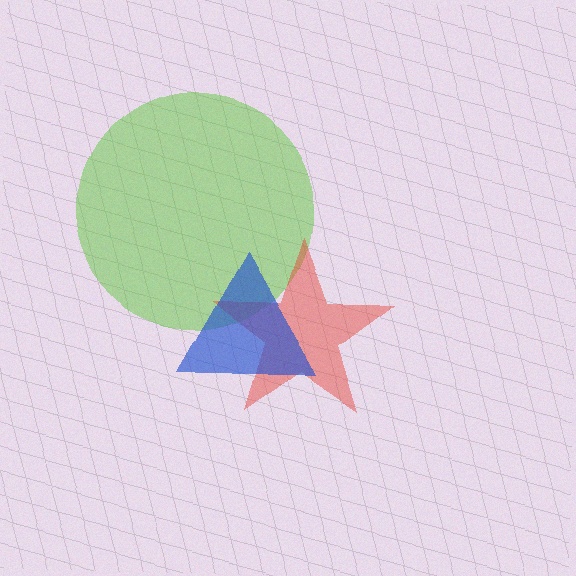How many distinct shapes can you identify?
There are 3 distinct shapes: a lime circle, a red star, a blue triangle.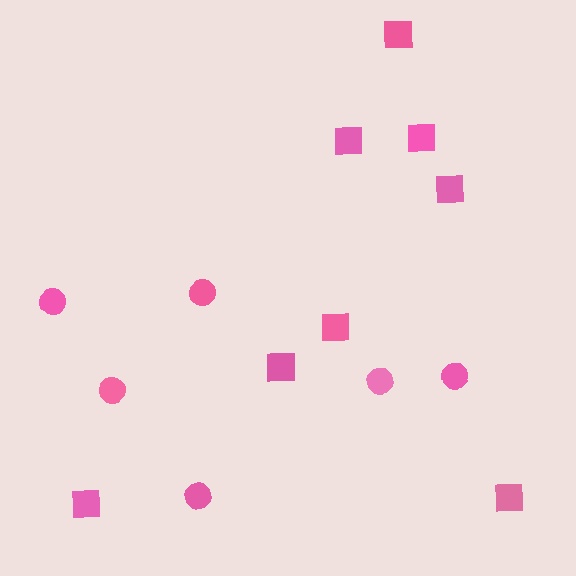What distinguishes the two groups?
There are 2 groups: one group of squares (8) and one group of circles (6).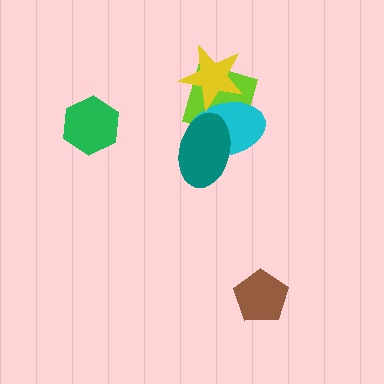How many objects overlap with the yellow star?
2 objects overlap with the yellow star.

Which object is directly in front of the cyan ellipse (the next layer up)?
The yellow star is directly in front of the cyan ellipse.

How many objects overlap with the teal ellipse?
2 objects overlap with the teal ellipse.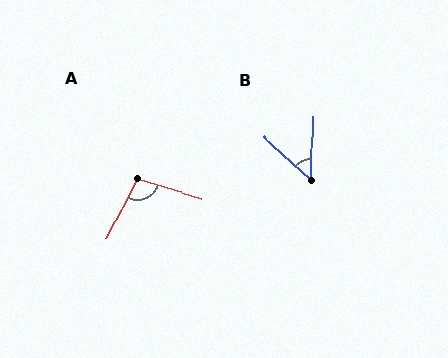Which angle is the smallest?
B, at approximately 50 degrees.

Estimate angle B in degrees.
Approximately 50 degrees.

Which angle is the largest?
A, at approximately 101 degrees.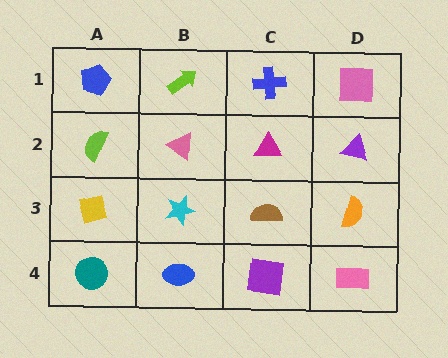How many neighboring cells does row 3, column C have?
4.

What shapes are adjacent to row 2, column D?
A pink square (row 1, column D), an orange semicircle (row 3, column D), a magenta triangle (row 2, column C).